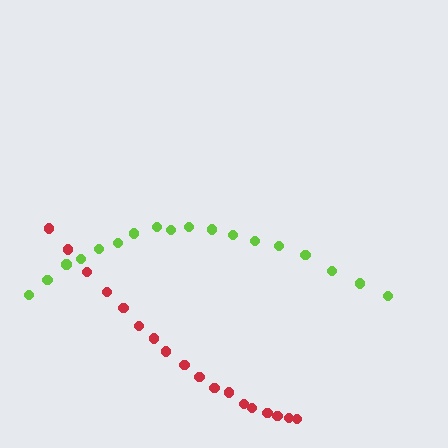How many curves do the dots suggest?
There are 2 distinct paths.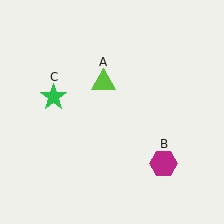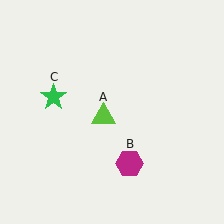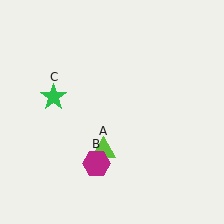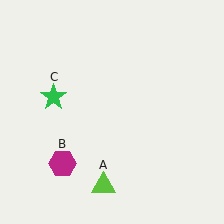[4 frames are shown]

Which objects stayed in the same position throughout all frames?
Green star (object C) remained stationary.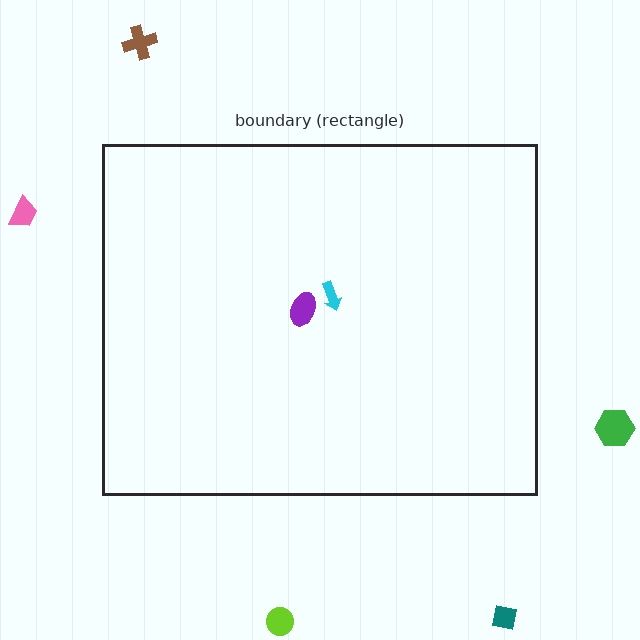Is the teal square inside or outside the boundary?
Outside.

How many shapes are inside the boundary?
2 inside, 5 outside.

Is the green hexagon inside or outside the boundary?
Outside.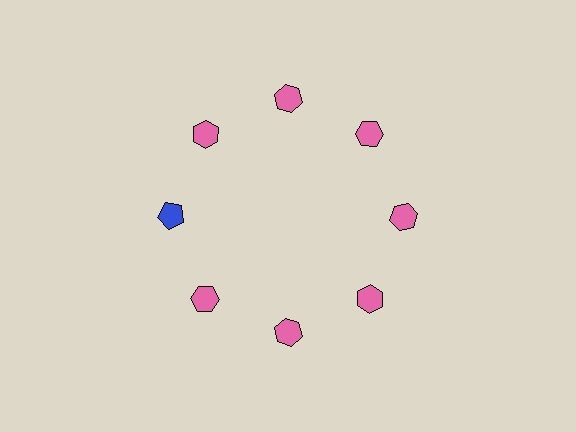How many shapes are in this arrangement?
There are 8 shapes arranged in a ring pattern.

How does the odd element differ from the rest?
It differs in both color (blue instead of pink) and shape (pentagon instead of hexagon).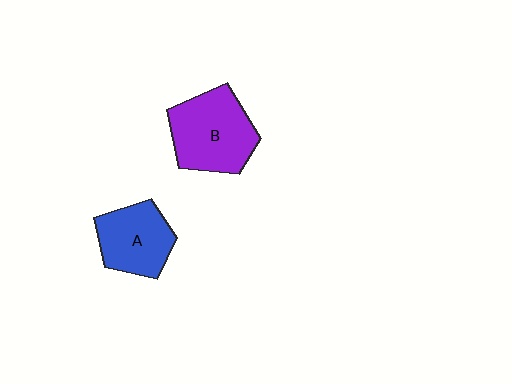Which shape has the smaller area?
Shape A (blue).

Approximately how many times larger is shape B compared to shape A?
Approximately 1.3 times.